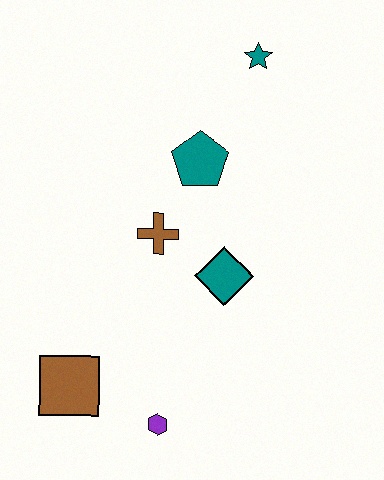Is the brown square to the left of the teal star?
Yes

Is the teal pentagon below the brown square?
No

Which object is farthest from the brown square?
The teal star is farthest from the brown square.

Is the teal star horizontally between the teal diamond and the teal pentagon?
No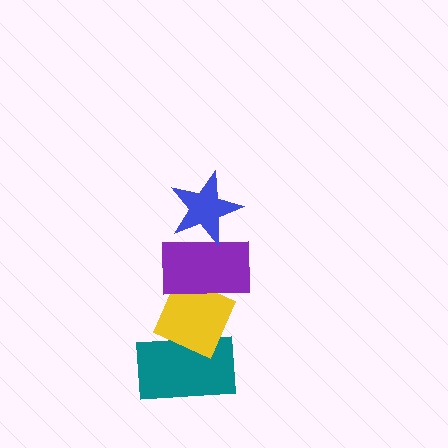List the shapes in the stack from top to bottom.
From top to bottom: the blue star, the purple rectangle, the yellow diamond, the teal rectangle.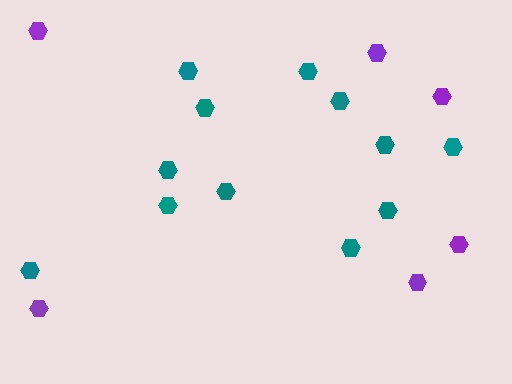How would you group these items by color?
There are 2 groups: one group of purple hexagons (6) and one group of teal hexagons (12).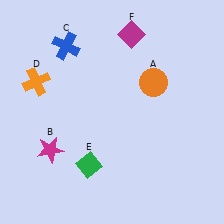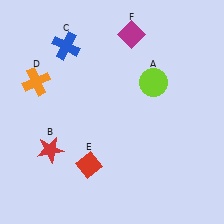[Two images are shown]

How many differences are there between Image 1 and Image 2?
There are 3 differences between the two images.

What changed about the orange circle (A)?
In Image 1, A is orange. In Image 2, it changed to lime.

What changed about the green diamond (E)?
In Image 1, E is green. In Image 2, it changed to red.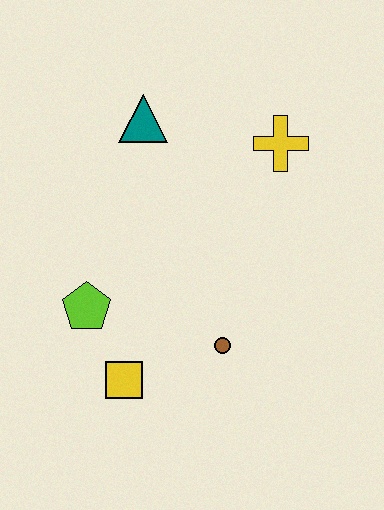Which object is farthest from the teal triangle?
The yellow square is farthest from the teal triangle.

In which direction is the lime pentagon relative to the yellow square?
The lime pentagon is above the yellow square.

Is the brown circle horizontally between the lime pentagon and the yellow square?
No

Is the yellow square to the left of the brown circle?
Yes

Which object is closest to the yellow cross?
The teal triangle is closest to the yellow cross.